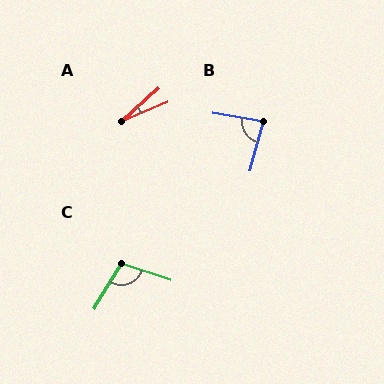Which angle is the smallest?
A, at approximately 20 degrees.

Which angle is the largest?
C, at approximately 103 degrees.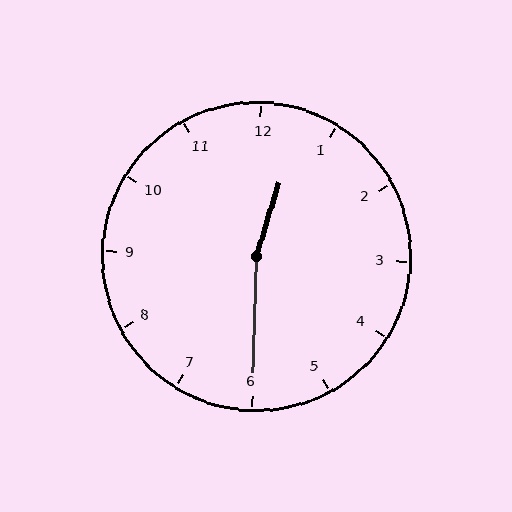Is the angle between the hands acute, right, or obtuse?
It is obtuse.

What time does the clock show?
12:30.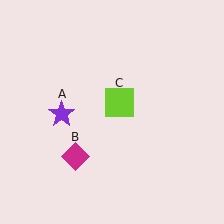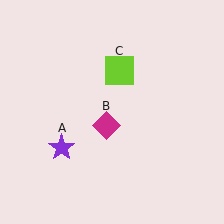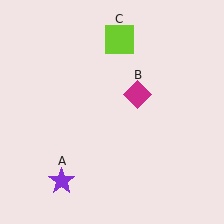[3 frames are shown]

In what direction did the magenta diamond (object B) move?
The magenta diamond (object B) moved up and to the right.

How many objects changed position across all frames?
3 objects changed position: purple star (object A), magenta diamond (object B), lime square (object C).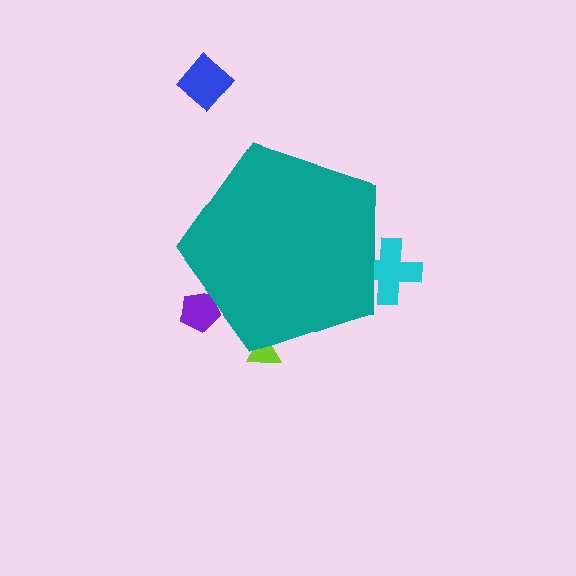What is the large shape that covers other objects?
A teal pentagon.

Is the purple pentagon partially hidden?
Yes, the purple pentagon is partially hidden behind the teal pentagon.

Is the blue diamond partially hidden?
No, the blue diamond is fully visible.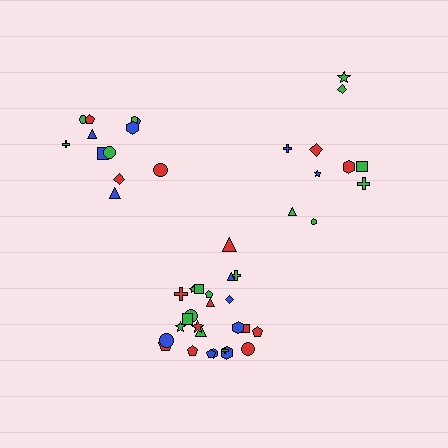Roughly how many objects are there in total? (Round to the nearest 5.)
Roughly 45 objects in total.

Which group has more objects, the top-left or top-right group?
The top-left group.